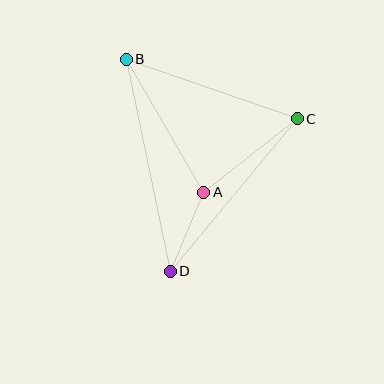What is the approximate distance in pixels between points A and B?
The distance between A and B is approximately 154 pixels.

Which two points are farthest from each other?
Points B and D are farthest from each other.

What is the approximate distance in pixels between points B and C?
The distance between B and C is approximately 181 pixels.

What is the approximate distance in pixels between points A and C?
The distance between A and C is approximately 119 pixels.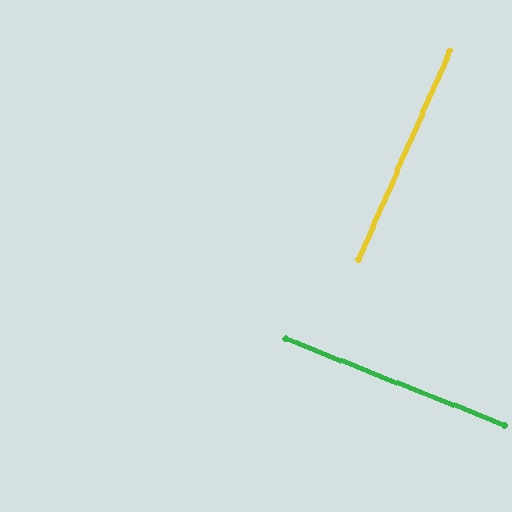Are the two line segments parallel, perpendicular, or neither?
Perpendicular — they meet at approximately 88°.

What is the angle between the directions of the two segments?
Approximately 88 degrees.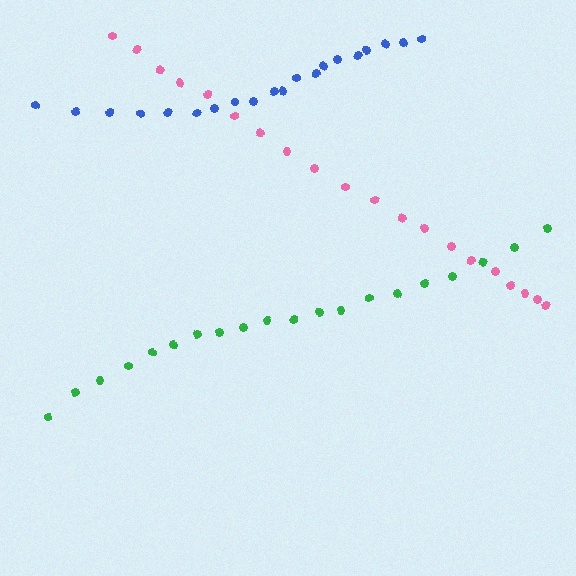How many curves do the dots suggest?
There are 3 distinct paths.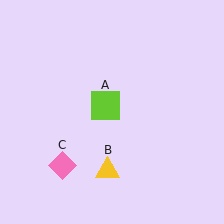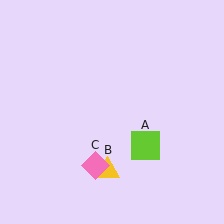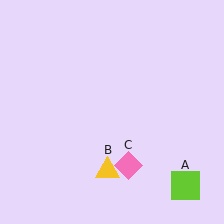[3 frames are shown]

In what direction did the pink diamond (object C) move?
The pink diamond (object C) moved right.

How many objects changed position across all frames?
2 objects changed position: lime square (object A), pink diamond (object C).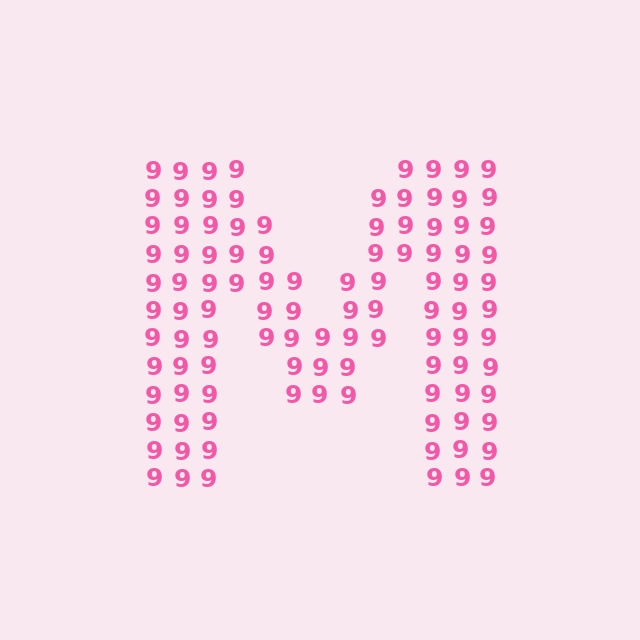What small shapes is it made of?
It is made of small digit 9's.